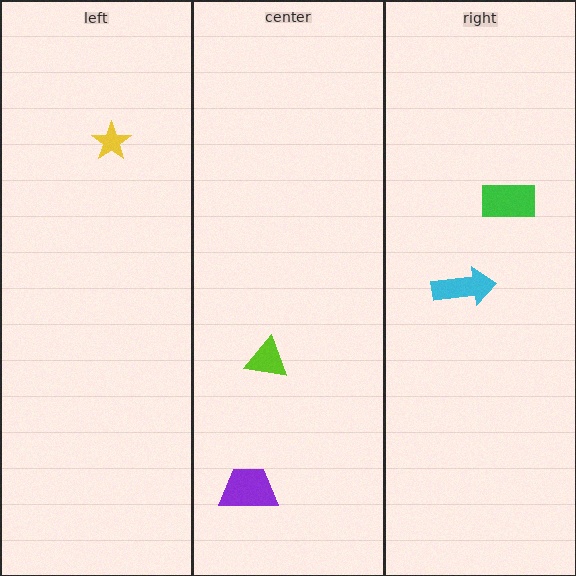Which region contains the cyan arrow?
The right region.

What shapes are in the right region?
The green rectangle, the cyan arrow.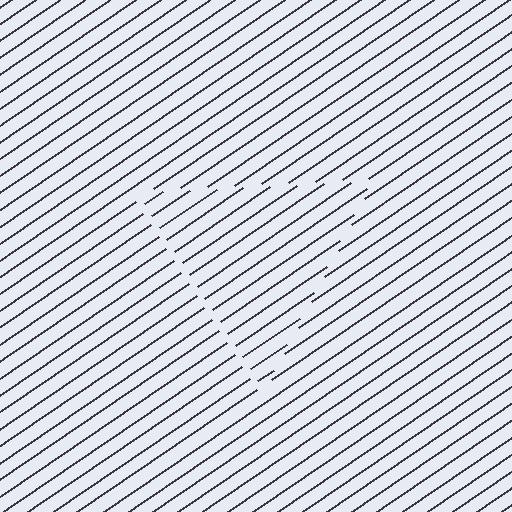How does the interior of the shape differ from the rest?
The interior of the shape contains the same grating, shifted by half a period — the contour is defined by the phase discontinuity where line-ends from the inner and outer gratings abut.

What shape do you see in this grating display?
An illusory triangle. The interior of the shape contains the same grating, shifted by half a period — the contour is defined by the phase discontinuity where line-ends from the inner and outer gratings abut.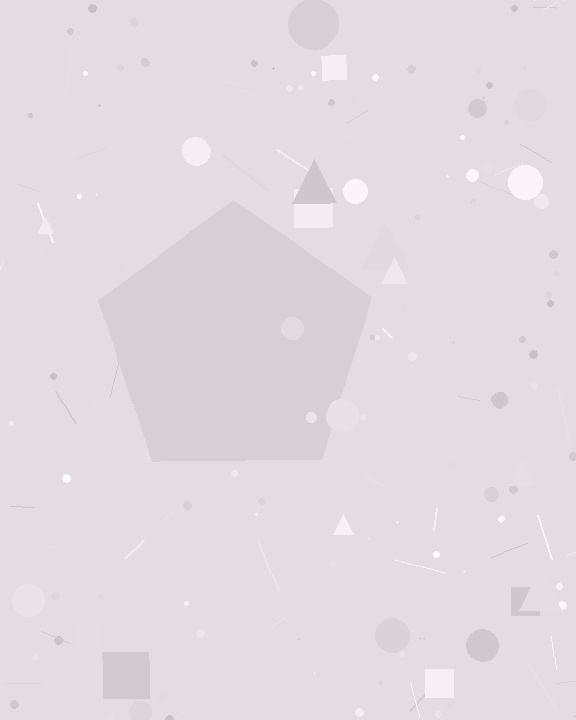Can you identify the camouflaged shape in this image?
The camouflaged shape is a pentagon.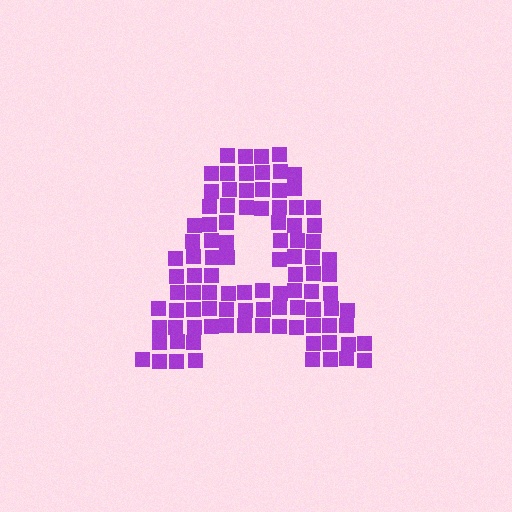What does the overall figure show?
The overall figure shows the letter A.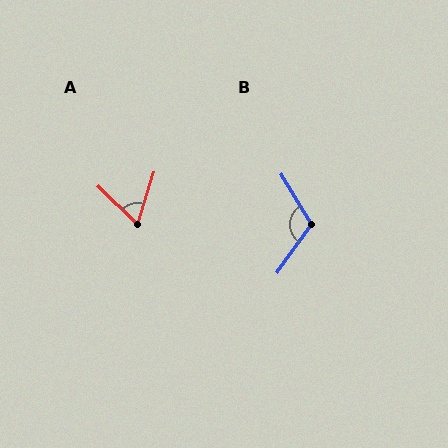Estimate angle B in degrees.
Approximately 114 degrees.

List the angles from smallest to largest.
A (64°), B (114°).